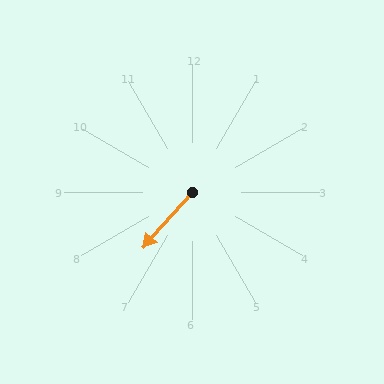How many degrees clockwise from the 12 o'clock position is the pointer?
Approximately 222 degrees.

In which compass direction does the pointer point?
Southwest.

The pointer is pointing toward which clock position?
Roughly 7 o'clock.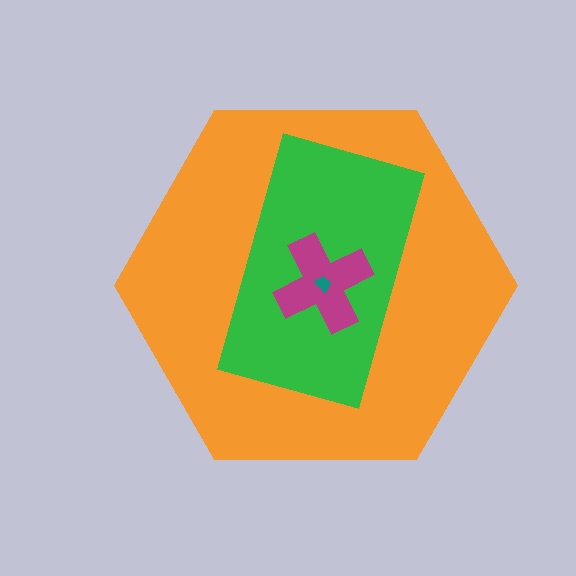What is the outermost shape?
The orange hexagon.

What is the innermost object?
The teal trapezoid.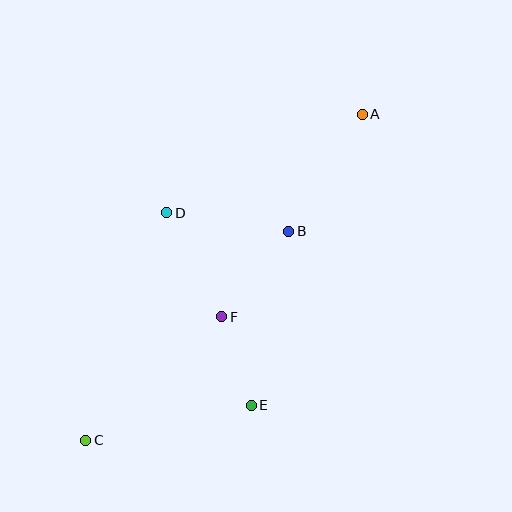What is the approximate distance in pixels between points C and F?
The distance between C and F is approximately 184 pixels.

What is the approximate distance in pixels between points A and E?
The distance between A and E is approximately 311 pixels.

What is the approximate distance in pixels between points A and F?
The distance between A and F is approximately 246 pixels.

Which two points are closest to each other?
Points E and F are closest to each other.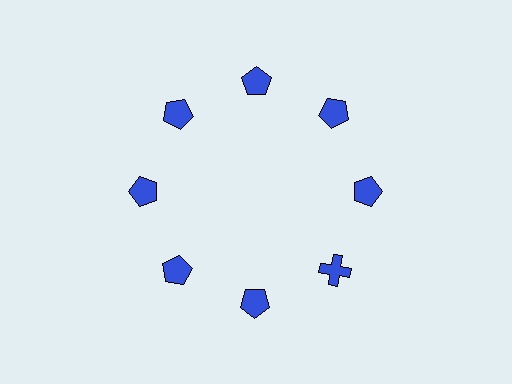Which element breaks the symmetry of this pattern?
The blue cross at roughly the 4 o'clock position breaks the symmetry. All other shapes are blue pentagons.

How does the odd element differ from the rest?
It has a different shape: cross instead of pentagon.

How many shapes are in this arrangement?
There are 8 shapes arranged in a ring pattern.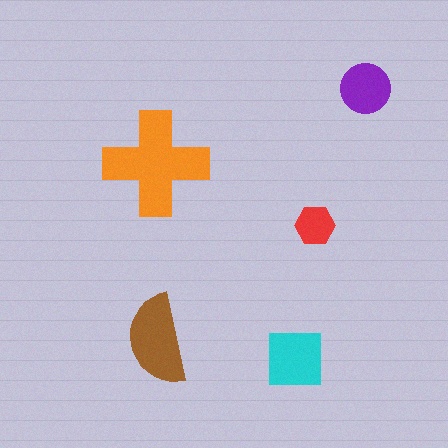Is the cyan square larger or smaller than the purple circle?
Larger.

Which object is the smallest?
The red hexagon.